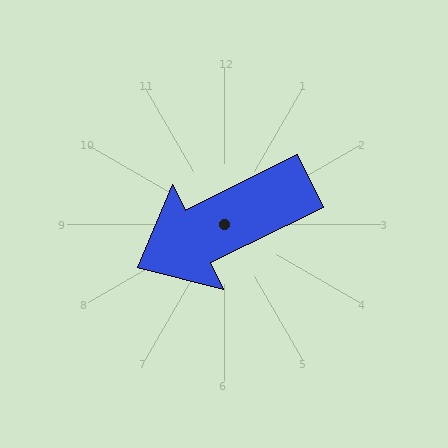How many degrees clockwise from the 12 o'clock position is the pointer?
Approximately 244 degrees.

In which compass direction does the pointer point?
Southwest.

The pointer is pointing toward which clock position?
Roughly 8 o'clock.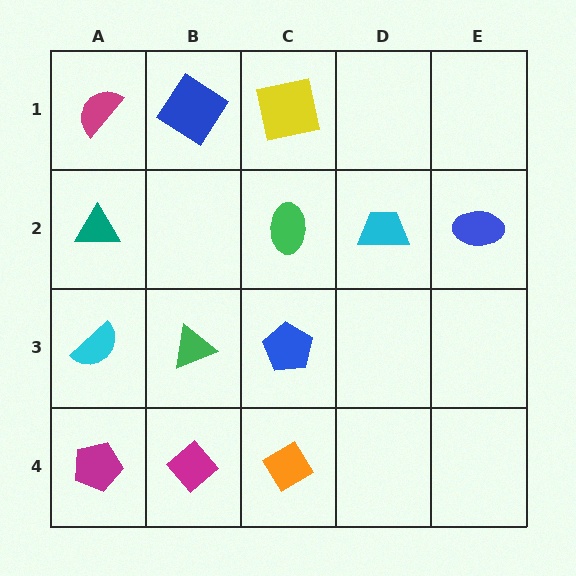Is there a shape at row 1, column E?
No, that cell is empty.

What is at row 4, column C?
An orange diamond.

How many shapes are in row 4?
3 shapes.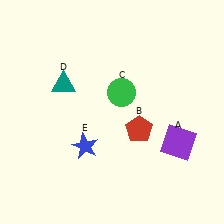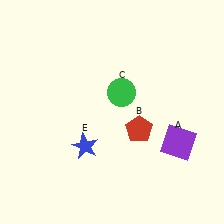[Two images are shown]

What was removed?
The teal triangle (D) was removed in Image 2.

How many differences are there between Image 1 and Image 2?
There is 1 difference between the two images.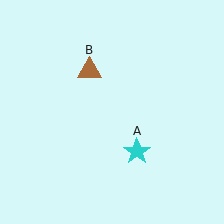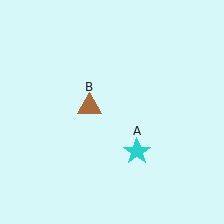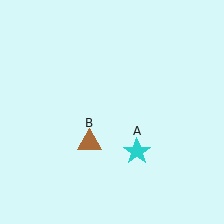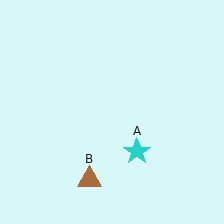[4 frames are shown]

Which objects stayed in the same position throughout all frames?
Cyan star (object A) remained stationary.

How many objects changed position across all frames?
1 object changed position: brown triangle (object B).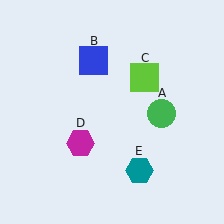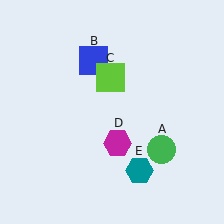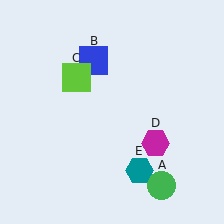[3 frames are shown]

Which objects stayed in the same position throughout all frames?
Blue square (object B) and teal hexagon (object E) remained stationary.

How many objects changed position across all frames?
3 objects changed position: green circle (object A), lime square (object C), magenta hexagon (object D).